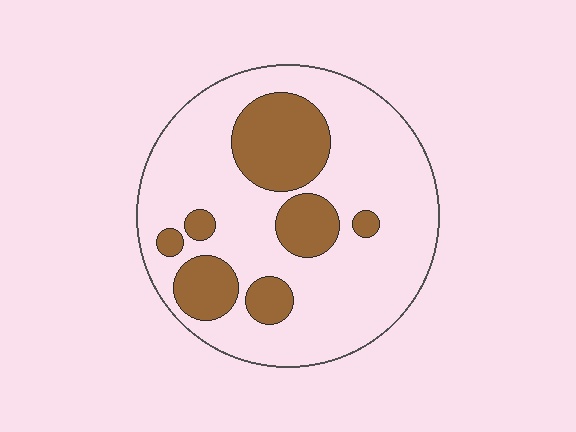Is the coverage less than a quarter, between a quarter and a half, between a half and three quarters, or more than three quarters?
Between a quarter and a half.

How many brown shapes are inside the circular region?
7.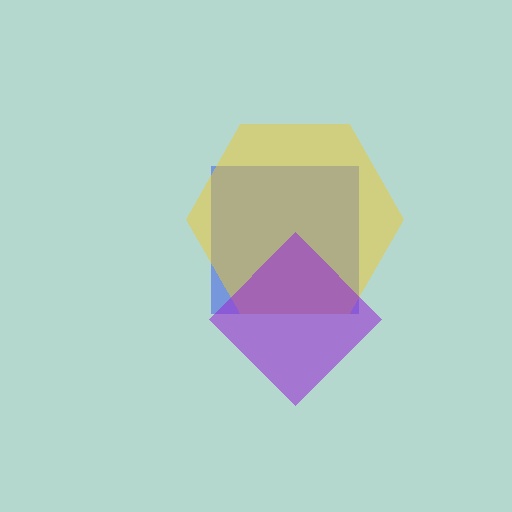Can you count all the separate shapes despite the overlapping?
Yes, there are 3 separate shapes.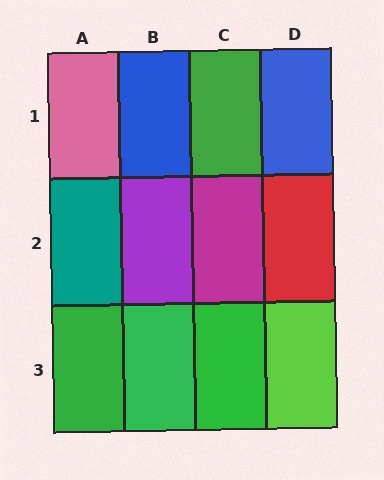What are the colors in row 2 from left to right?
Teal, purple, magenta, red.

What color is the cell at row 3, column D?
Lime.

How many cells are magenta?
1 cell is magenta.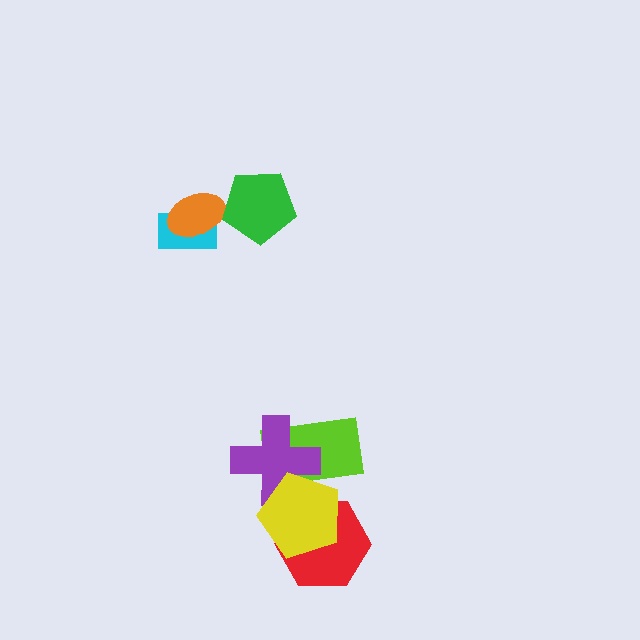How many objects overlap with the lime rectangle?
2 objects overlap with the lime rectangle.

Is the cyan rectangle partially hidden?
Yes, it is partially covered by another shape.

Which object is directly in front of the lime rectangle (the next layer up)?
The purple cross is directly in front of the lime rectangle.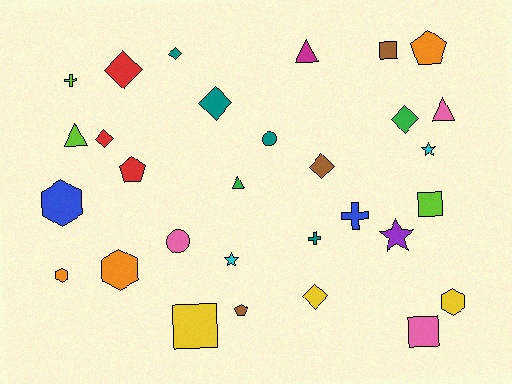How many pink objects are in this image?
There are 3 pink objects.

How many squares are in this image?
There are 4 squares.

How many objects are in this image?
There are 30 objects.